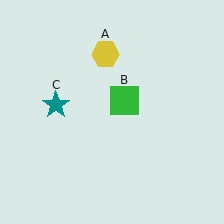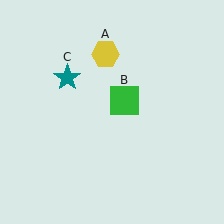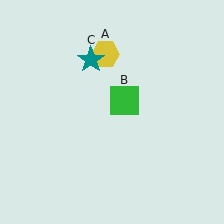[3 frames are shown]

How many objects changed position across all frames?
1 object changed position: teal star (object C).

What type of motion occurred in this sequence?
The teal star (object C) rotated clockwise around the center of the scene.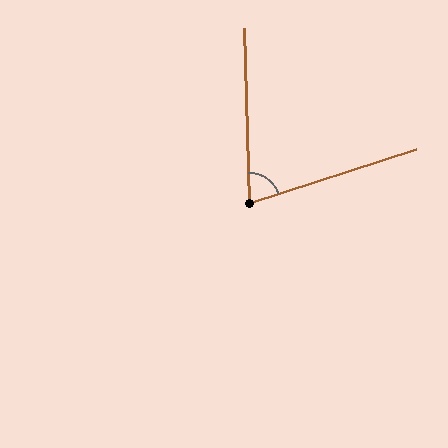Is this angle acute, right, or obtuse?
It is acute.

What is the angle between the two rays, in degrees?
Approximately 74 degrees.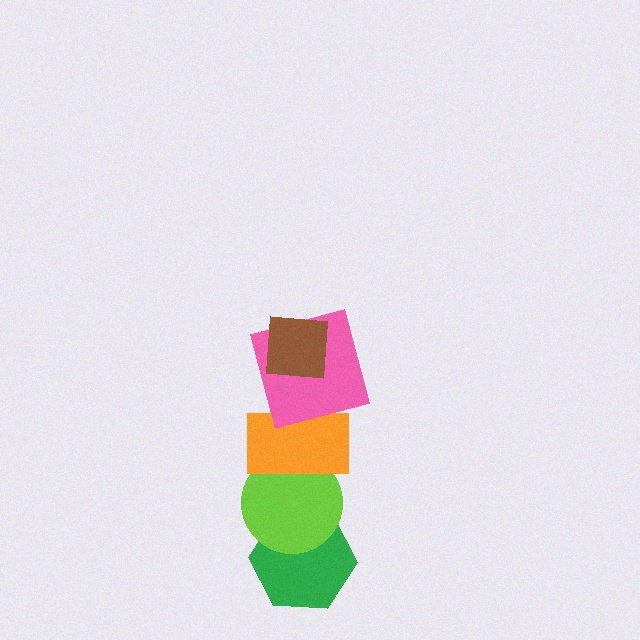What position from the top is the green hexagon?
The green hexagon is 5th from the top.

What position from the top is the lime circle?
The lime circle is 4th from the top.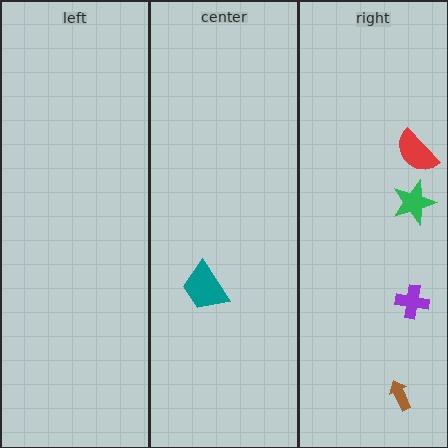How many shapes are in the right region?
4.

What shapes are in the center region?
The teal trapezoid.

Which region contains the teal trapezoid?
The center region.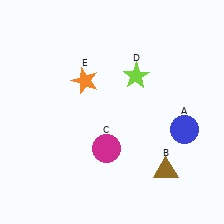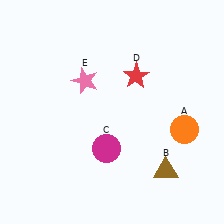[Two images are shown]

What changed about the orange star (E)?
In Image 1, E is orange. In Image 2, it changed to pink.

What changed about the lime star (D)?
In Image 1, D is lime. In Image 2, it changed to red.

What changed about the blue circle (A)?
In Image 1, A is blue. In Image 2, it changed to orange.